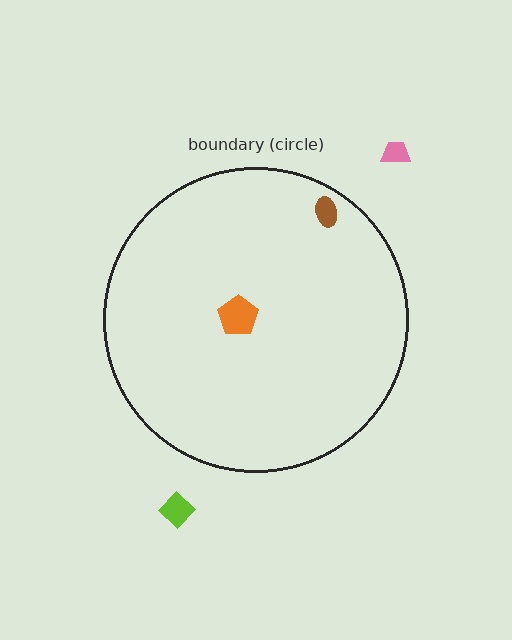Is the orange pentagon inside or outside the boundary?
Inside.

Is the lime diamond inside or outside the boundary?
Outside.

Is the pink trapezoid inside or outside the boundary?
Outside.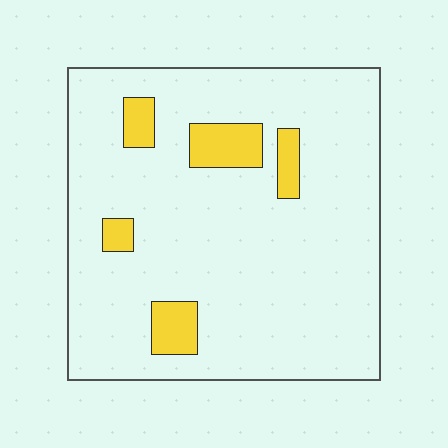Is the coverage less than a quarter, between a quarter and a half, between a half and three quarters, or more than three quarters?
Less than a quarter.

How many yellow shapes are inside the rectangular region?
5.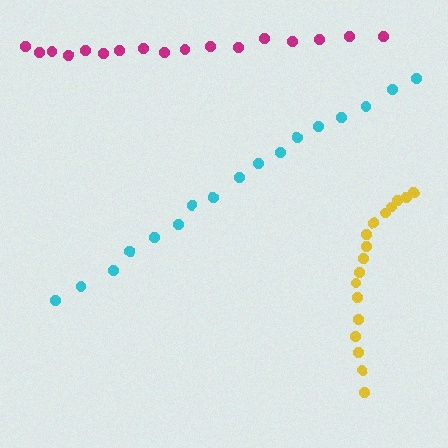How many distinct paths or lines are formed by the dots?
There are 3 distinct paths.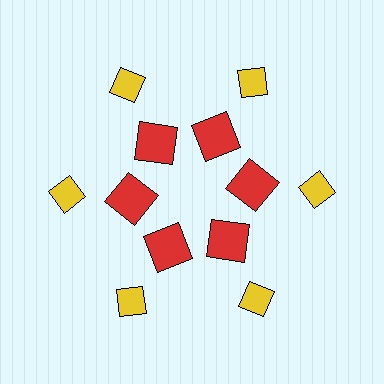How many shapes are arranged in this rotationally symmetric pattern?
There are 12 shapes, arranged in 6 groups of 2.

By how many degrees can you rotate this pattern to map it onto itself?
The pattern maps onto itself every 60 degrees of rotation.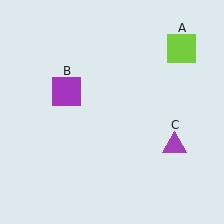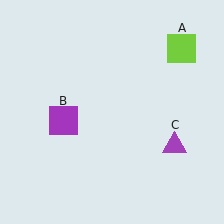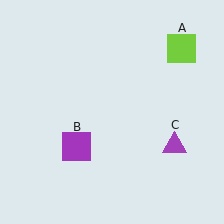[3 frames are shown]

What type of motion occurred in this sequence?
The purple square (object B) rotated counterclockwise around the center of the scene.